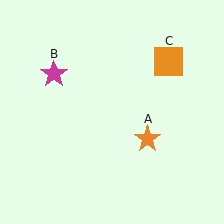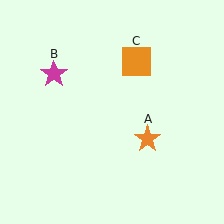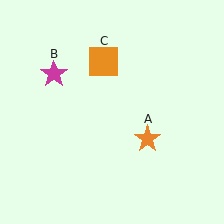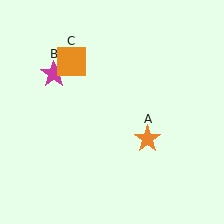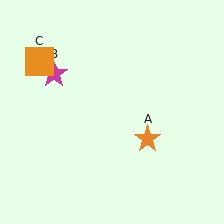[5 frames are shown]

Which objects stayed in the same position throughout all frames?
Orange star (object A) and magenta star (object B) remained stationary.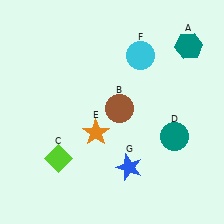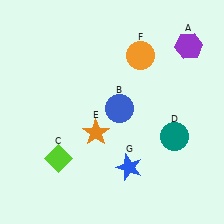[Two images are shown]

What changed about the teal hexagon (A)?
In Image 1, A is teal. In Image 2, it changed to purple.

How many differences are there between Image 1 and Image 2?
There are 3 differences between the two images.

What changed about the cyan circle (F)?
In Image 1, F is cyan. In Image 2, it changed to orange.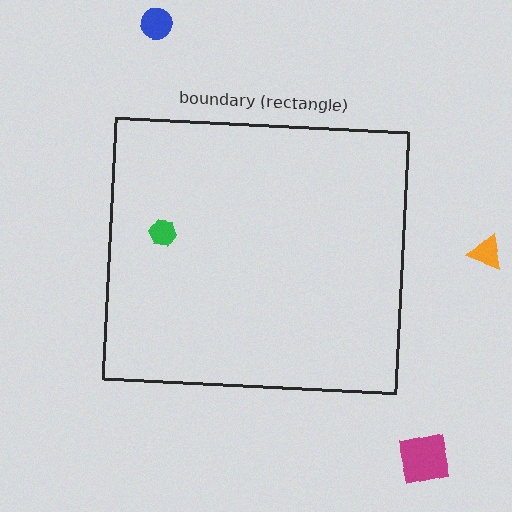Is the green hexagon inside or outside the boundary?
Inside.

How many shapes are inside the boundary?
1 inside, 3 outside.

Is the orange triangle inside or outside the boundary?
Outside.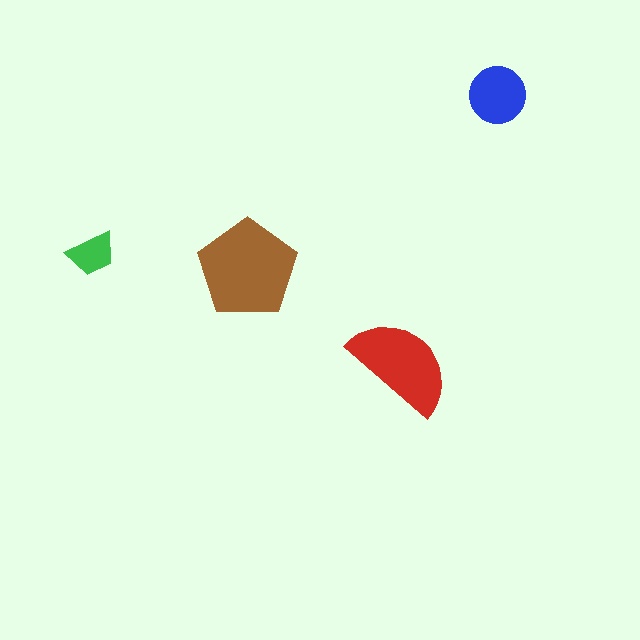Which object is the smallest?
The green trapezoid.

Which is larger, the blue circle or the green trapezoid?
The blue circle.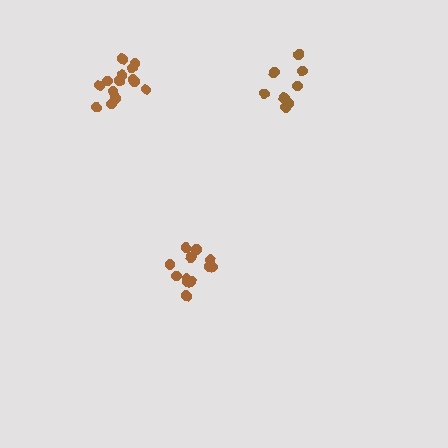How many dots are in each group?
Group 1: 8 dots, Group 2: 14 dots, Group 3: 13 dots (35 total).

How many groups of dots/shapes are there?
There are 3 groups.